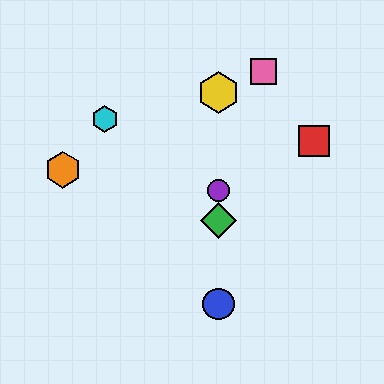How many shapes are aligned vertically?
4 shapes (the blue circle, the green diamond, the yellow hexagon, the purple circle) are aligned vertically.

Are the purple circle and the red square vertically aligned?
No, the purple circle is at x≈219 and the red square is at x≈314.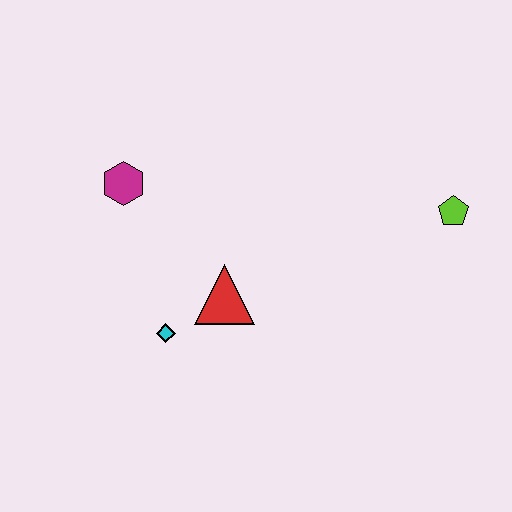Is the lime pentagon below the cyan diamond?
No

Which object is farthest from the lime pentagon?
The magenta hexagon is farthest from the lime pentagon.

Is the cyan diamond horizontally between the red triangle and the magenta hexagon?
Yes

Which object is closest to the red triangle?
The cyan diamond is closest to the red triangle.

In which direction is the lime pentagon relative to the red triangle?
The lime pentagon is to the right of the red triangle.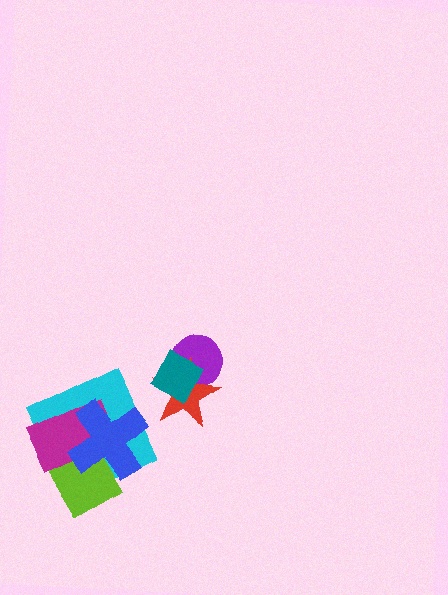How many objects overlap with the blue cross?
3 objects overlap with the blue cross.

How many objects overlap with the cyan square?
3 objects overlap with the cyan square.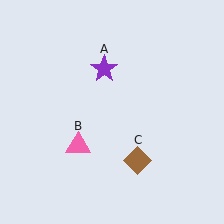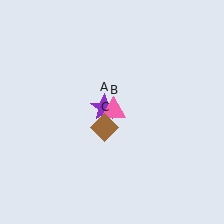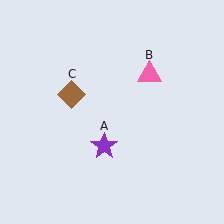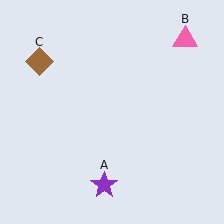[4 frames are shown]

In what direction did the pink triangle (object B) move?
The pink triangle (object B) moved up and to the right.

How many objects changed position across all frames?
3 objects changed position: purple star (object A), pink triangle (object B), brown diamond (object C).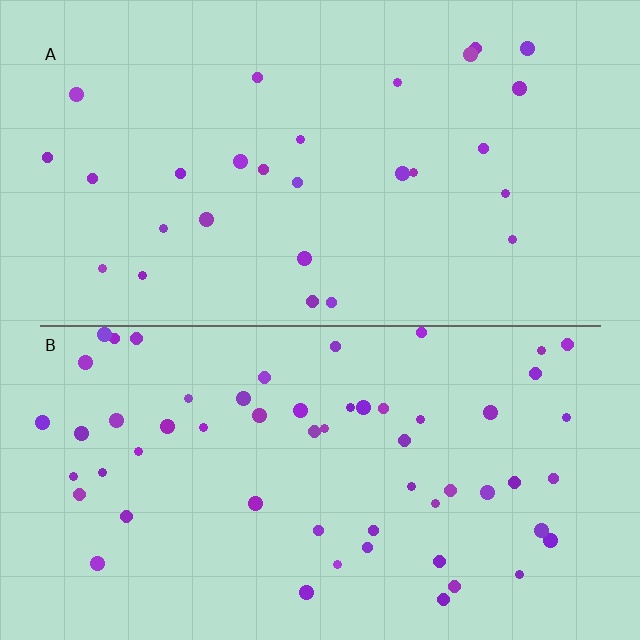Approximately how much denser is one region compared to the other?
Approximately 2.1× — region B over region A.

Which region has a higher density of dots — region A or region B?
B (the bottom).